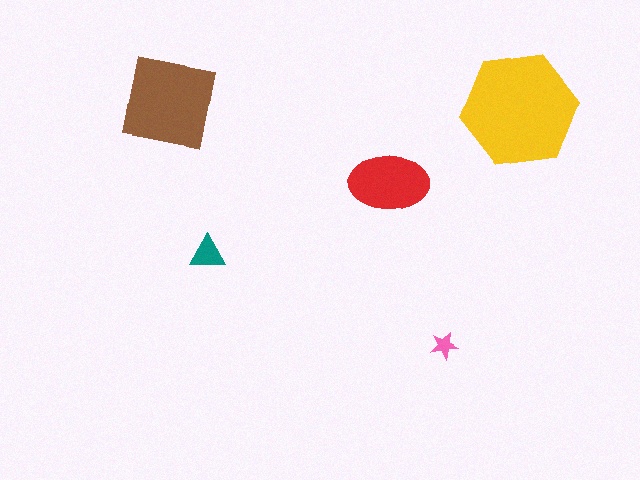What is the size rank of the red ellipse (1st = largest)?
3rd.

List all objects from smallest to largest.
The pink star, the teal triangle, the red ellipse, the brown square, the yellow hexagon.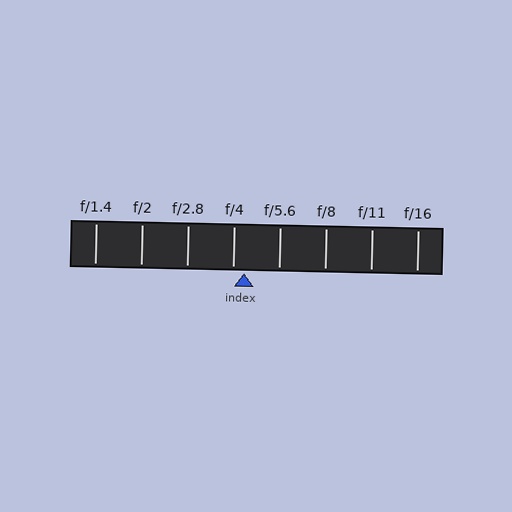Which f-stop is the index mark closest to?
The index mark is closest to f/4.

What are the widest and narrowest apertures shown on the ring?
The widest aperture shown is f/1.4 and the narrowest is f/16.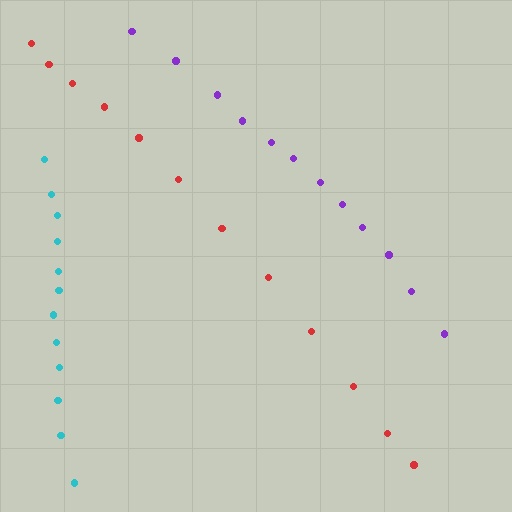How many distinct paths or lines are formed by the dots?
There are 3 distinct paths.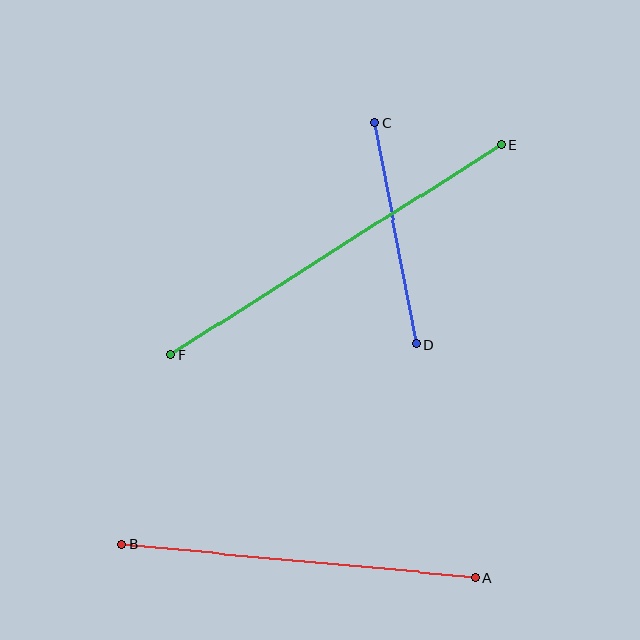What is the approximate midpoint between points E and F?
The midpoint is at approximately (336, 250) pixels.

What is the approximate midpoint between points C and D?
The midpoint is at approximately (395, 234) pixels.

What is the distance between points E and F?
The distance is approximately 392 pixels.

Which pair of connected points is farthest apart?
Points E and F are farthest apart.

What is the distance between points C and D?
The distance is approximately 225 pixels.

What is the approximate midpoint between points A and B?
The midpoint is at approximately (298, 561) pixels.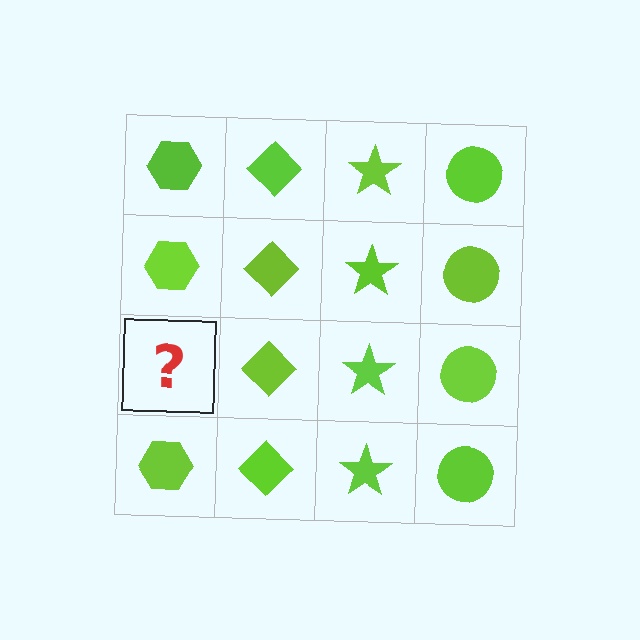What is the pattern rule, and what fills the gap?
The rule is that each column has a consistent shape. The gap should be filled with a lime hexagon.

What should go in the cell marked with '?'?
The missing cell should contain a lime hexagon.